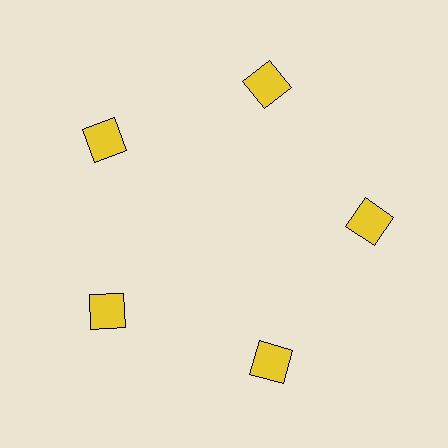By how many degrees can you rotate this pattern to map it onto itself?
The pattern maps onto itself every 72 degrees of rotation.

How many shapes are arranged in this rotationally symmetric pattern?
There are 5 shapes, arranged in 5 groups of 1.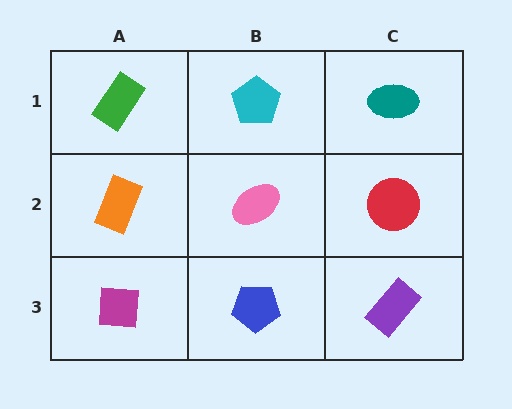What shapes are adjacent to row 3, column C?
A red circle (row 2, column C), a blue pentagon (row 3, column B).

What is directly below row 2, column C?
A purple rectangle.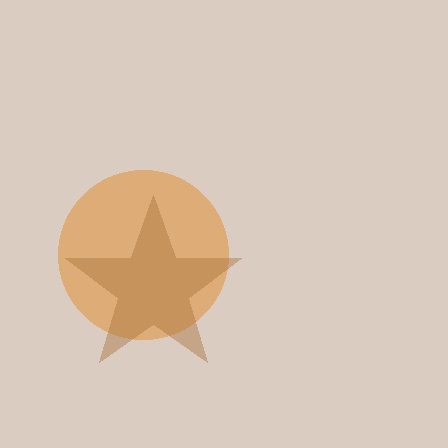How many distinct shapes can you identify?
There are 2 distinct shapes: an orange circle, a brown star.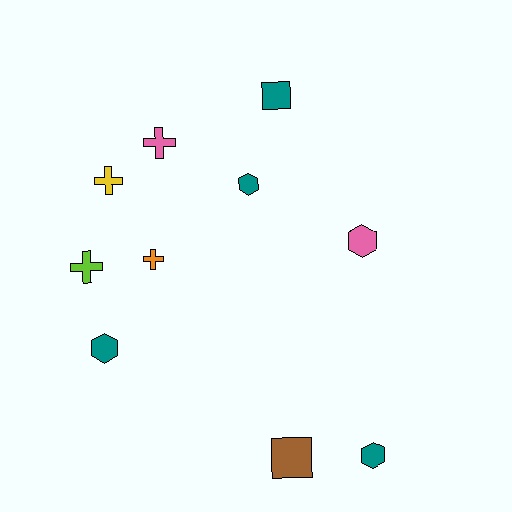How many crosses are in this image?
There are 4 crosses.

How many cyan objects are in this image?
There are no cyan objects.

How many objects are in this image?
There are 10 objects.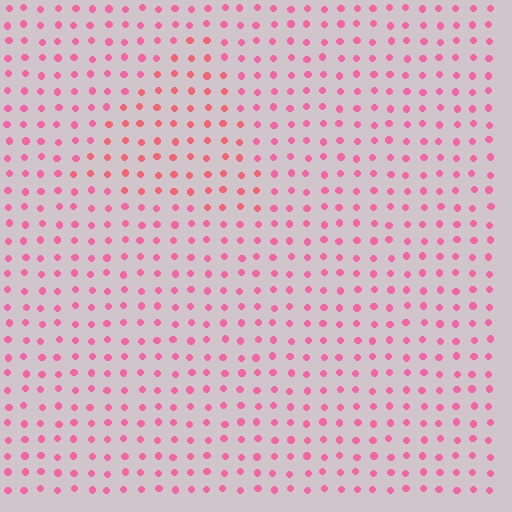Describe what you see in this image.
The image is filled with small pink elements in a uniform arrangement. A triangle-shaped region is visible where the elements are tinted to a slightly different hue, forming a subtle color boundary.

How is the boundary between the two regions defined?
The boundary is defined purely by a slight shift in hue (about 20 degrees). Spacing, size, and orientation are identical on both sides.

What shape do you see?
I see a triangle.